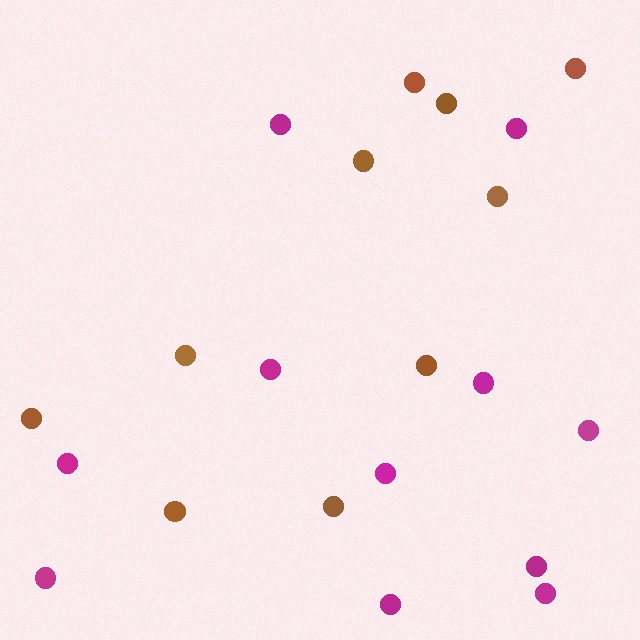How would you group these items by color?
There are 2 groups: one group of brown circles (10) and one group of magenta circles (11).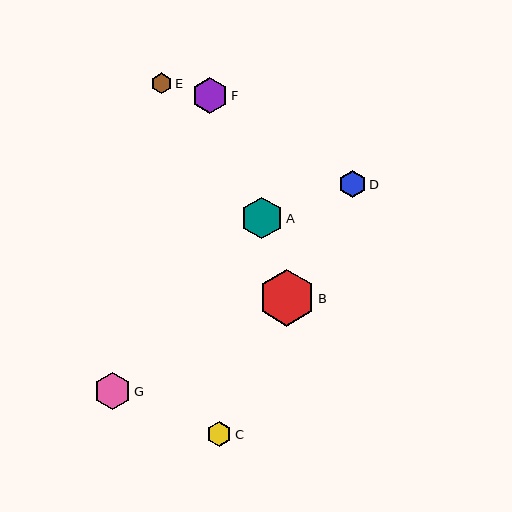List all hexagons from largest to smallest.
From largest to smallest: B, A, G, F, D, C, E.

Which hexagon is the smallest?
Hexagon E is the smallest with a size of approximately 21 pixels.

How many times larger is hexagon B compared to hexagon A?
Hexagon B is approximately 1.4 times the size of hexagon A.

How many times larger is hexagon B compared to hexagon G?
Hexagon B is approximately 1.5 times the size of hexagon G.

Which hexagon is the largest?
Hexagon B is the largest with a size of approximately 57 pixels.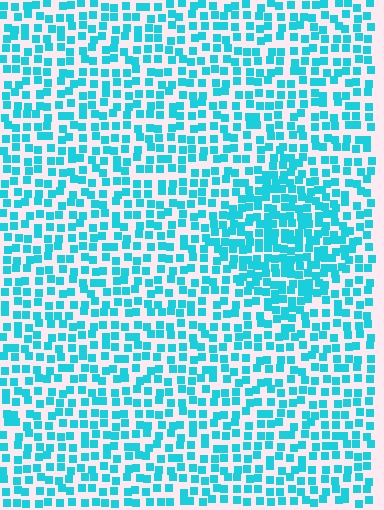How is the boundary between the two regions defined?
The boundary is defined by a change in element density (approximately 1.7x ratio). All elements are the same color, size, and shape.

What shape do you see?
I see a diamond.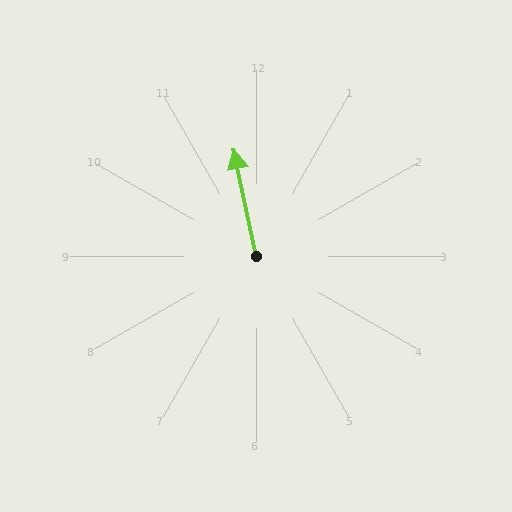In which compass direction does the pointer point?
North.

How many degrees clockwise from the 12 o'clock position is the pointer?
Approximately 348 degrees.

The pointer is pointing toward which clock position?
Roughly 12 o'clock.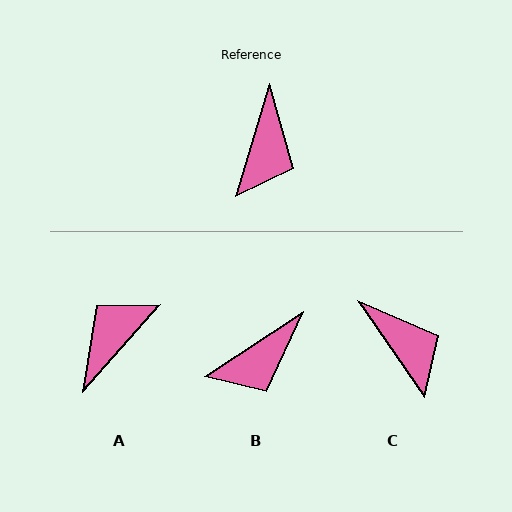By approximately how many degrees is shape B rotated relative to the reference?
Approximately 39 degrees clockwise.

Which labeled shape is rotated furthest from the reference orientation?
A, about 155 degrees away.